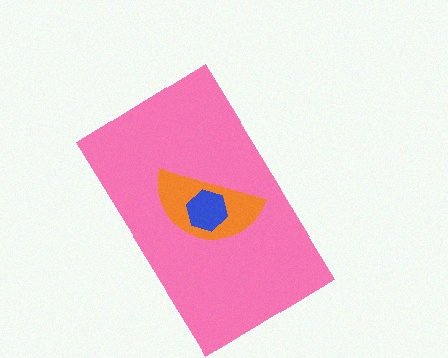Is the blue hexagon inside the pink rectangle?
Yes.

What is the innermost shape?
The blue hexagon.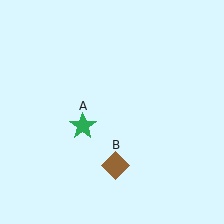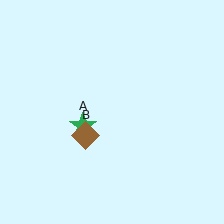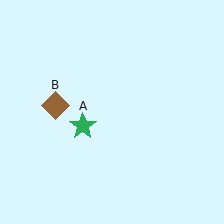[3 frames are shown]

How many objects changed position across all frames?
1 object changed position: brown diamond (object B).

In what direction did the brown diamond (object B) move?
The brown diamond (object B) moved up and to the left.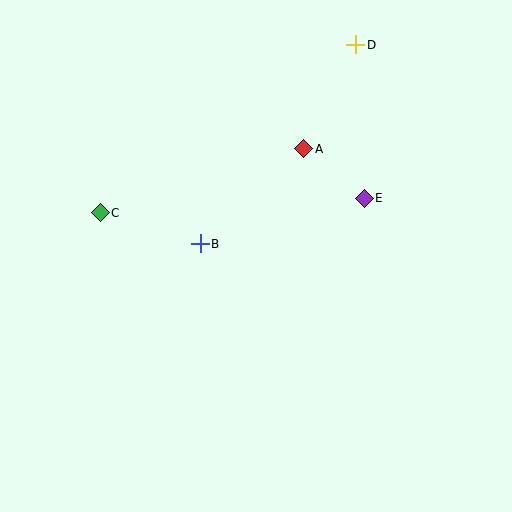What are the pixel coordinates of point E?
Point E is at (364, 198).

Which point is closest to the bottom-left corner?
Point C is closest to the bottom-left corner.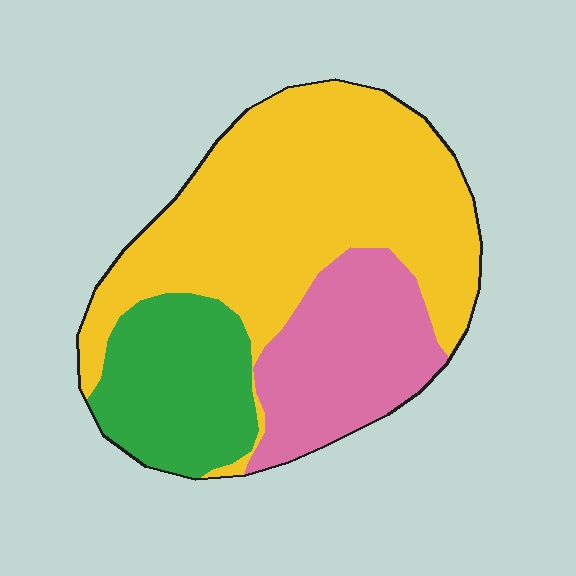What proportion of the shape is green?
Green covers 21% of the shape.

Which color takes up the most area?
Yellow, at roughly 55%.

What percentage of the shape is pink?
Pink covers around 25% of the shape.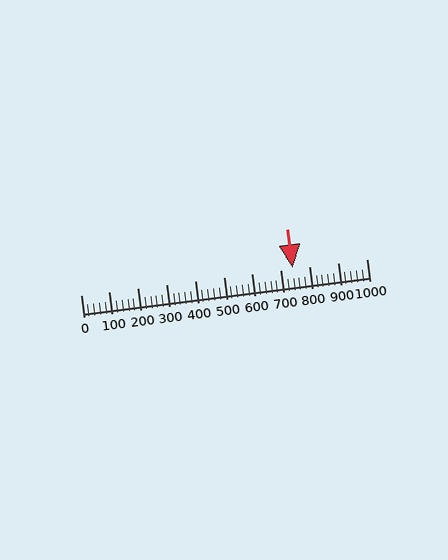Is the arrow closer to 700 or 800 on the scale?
The arrow is closer to 700.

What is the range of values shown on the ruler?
The ruler shows values from 0 to 1000.